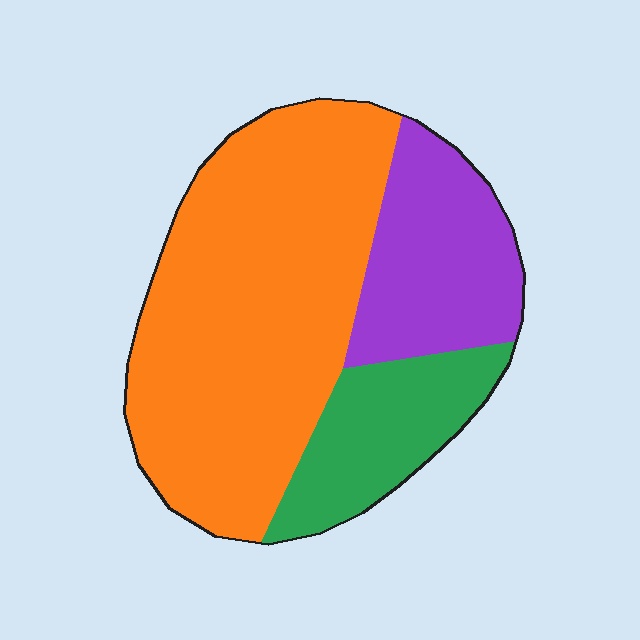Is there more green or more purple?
Purple.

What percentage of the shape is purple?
Purple takes up less than a quarter of the shape.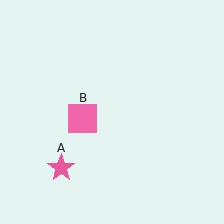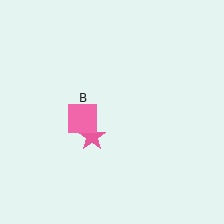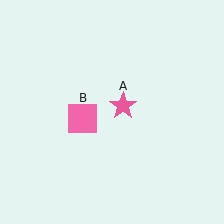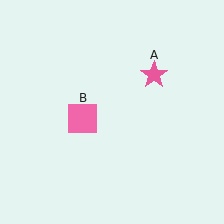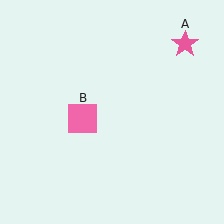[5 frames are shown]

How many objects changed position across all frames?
1 object changed position: pink star (object A).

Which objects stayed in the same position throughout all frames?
Pink square (object B) remained stationary.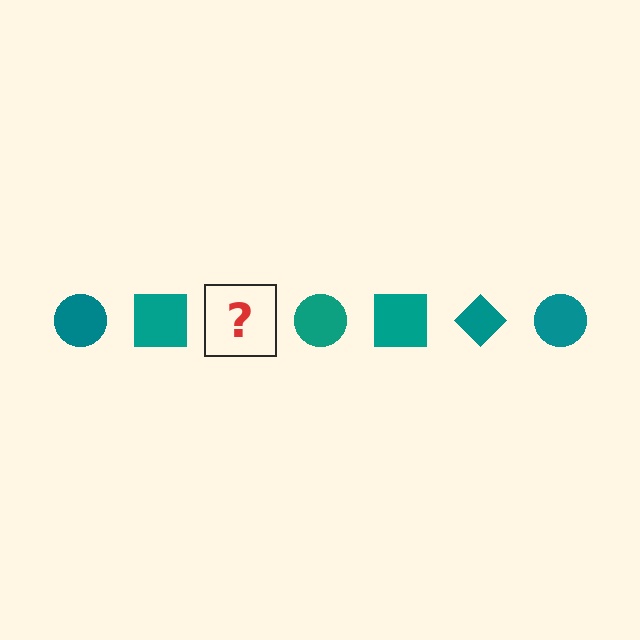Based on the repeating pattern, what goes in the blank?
The blank should be a teal diamond.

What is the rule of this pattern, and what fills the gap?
The rule is that the pattern cycles through circle, square, diamond shapes in teal. The gap should be filled with a teal diamond.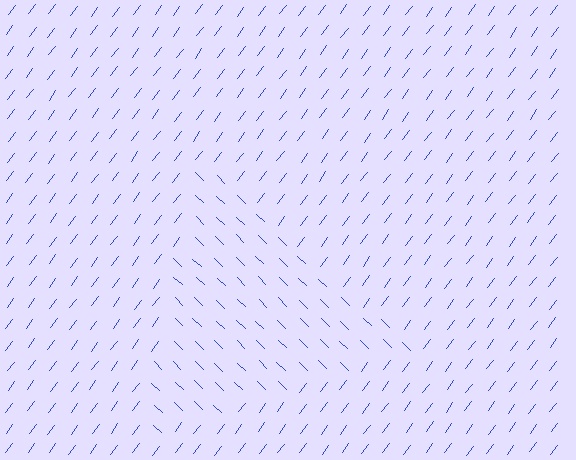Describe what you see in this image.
The image is filled with small blue line segments. A triangle region in the image has lines oriented differently from the surrounding lines, creating a visible texture boundary.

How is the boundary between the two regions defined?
The boundary is defined purely by a change in line orientation (approximately 83 degrees difference). All lines are the same color and thickness.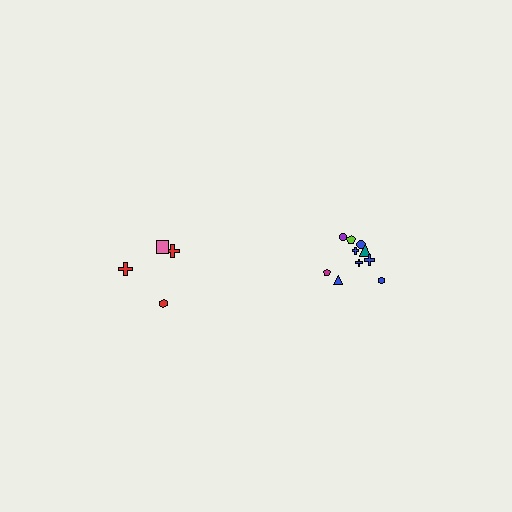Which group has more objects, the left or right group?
The right group.